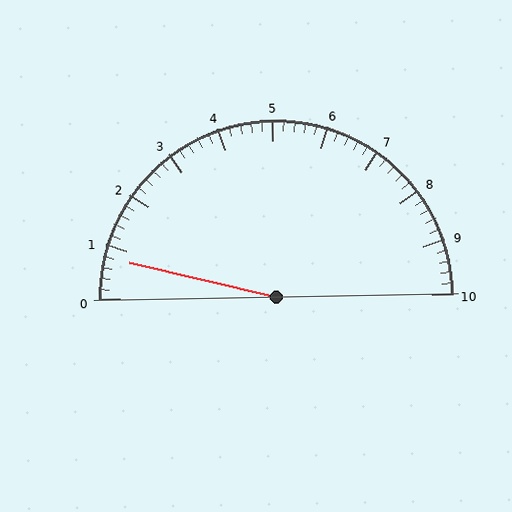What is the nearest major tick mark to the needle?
The nearest major tick mark is 1.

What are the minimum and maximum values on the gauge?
The gauge ranges from 0 to 10.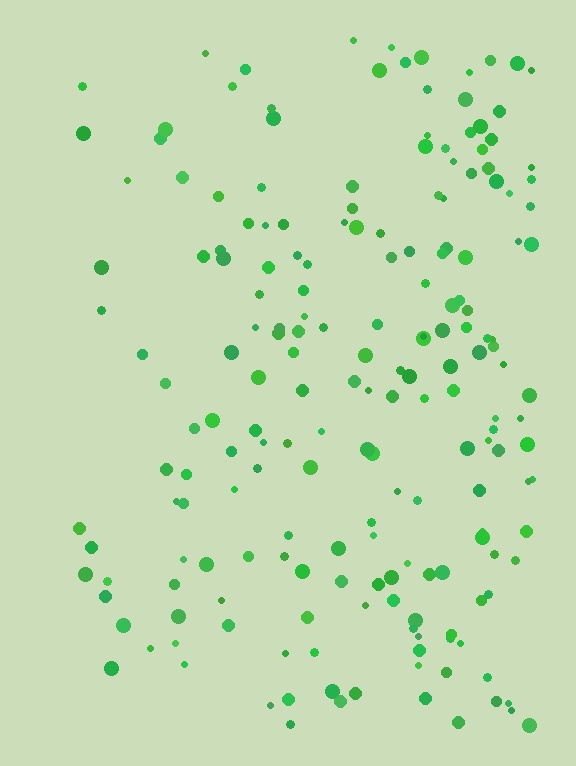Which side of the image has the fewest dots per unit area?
The left.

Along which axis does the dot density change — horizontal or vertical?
Horizontal.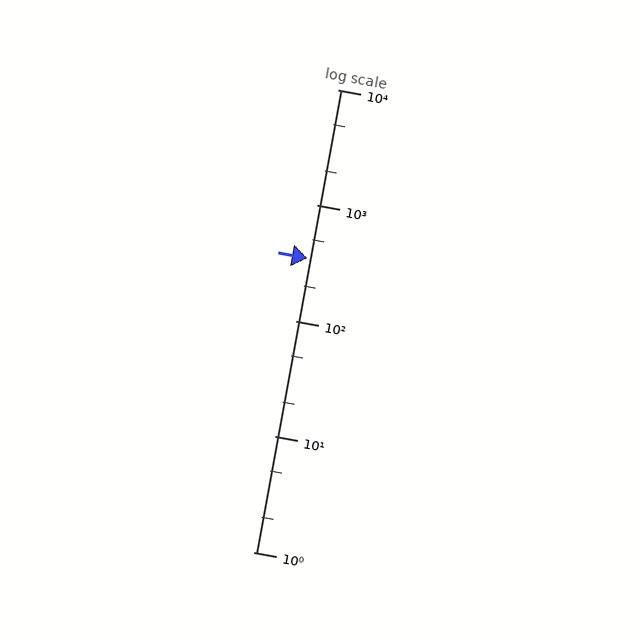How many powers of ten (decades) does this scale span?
The scale spans 4 decades, from 1 to 10000.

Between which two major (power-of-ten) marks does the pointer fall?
The pointer is between 100 and 1000.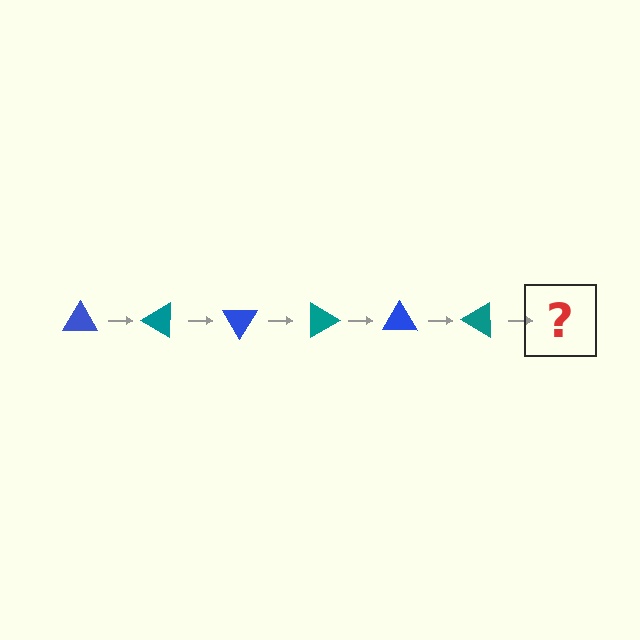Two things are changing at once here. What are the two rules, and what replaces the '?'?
The two rules are that it rotates 30 degrees each step and the color cycles through blue and teal. The '?' should be a blue triangle, rotated 180 degrees from the start.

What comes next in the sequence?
The next element should be a blue triangle, rotated 180 degrees from the start.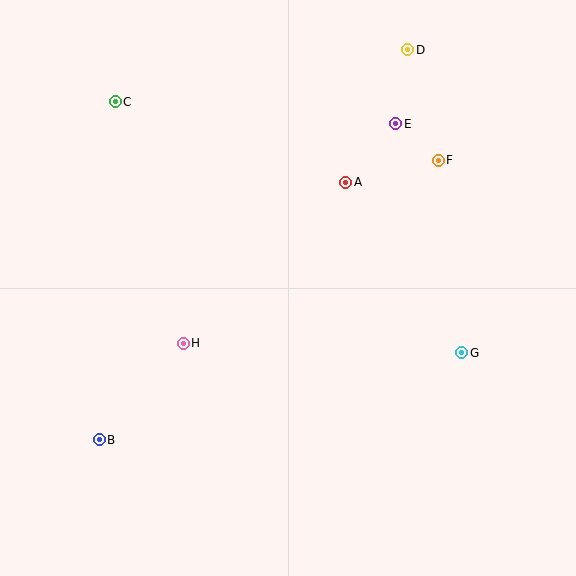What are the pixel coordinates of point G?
Point G is at (462, 353).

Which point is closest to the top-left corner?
Point C is closest to the top-left corner.